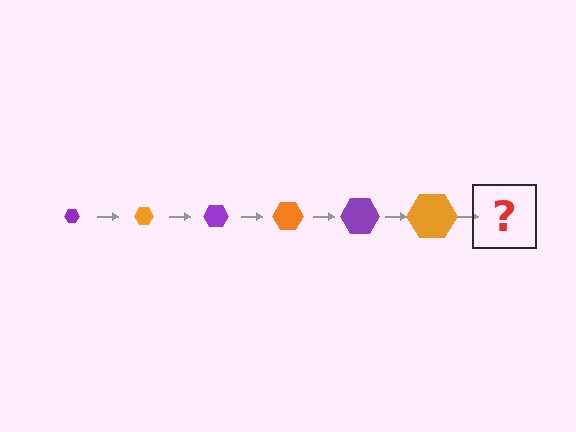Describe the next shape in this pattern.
It should be a purple hexagon, larger than the previous one.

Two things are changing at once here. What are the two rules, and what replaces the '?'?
The two rules are that the hexagon grows larger each step and the color cycles through purple and orange. The '?' should be a purple hexagon, larger than the previous one.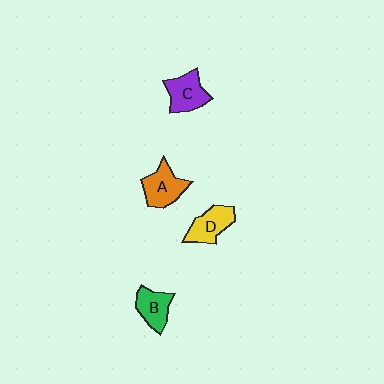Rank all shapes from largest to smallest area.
From largest to smallest: A (orange), C (purple), D (yellow), B (green).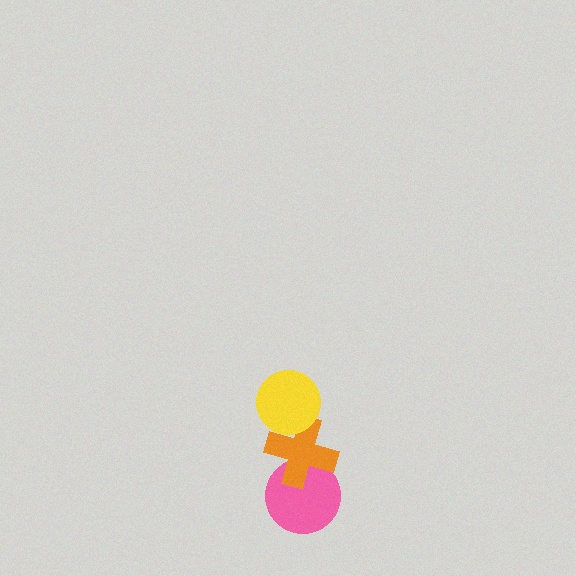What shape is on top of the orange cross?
The yellow circle is on top of the orange cross.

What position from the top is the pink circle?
The pink circle is 3rd from the top.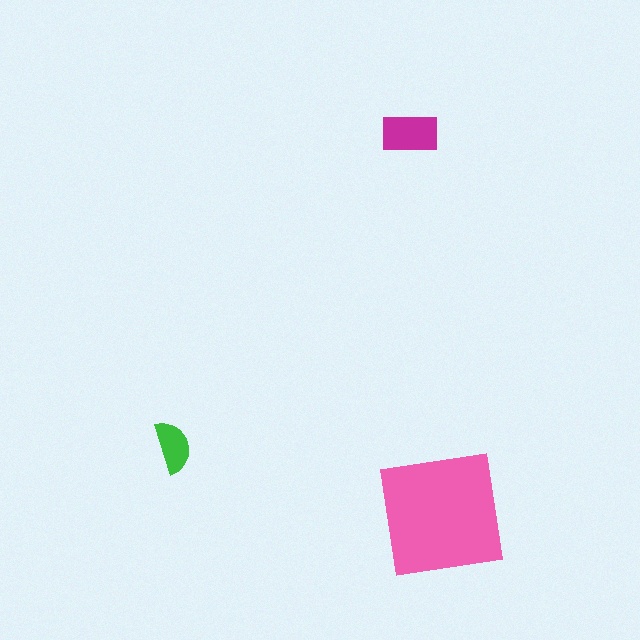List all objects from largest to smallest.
The pink square, the magenta rectangle, the green semicircle.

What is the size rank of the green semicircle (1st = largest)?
3rd.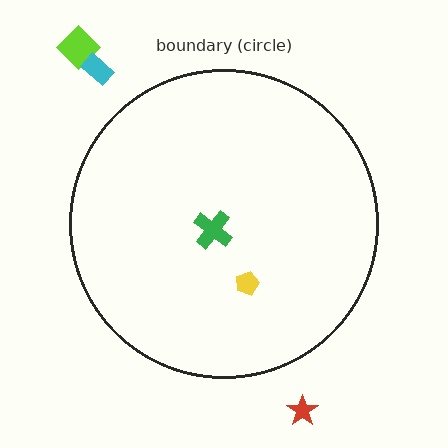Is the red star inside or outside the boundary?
Outside.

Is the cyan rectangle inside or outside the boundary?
Outside.